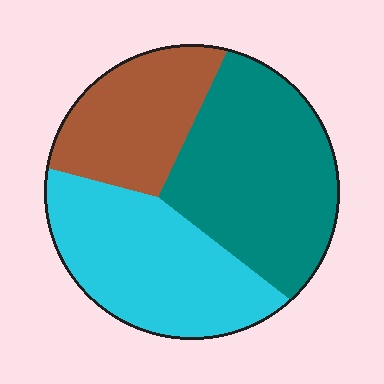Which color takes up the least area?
Brown, at roughly 25%.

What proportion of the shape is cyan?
Cyan takes up about one third (1/3) of the shape.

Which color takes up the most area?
Teal, at roughly 40%.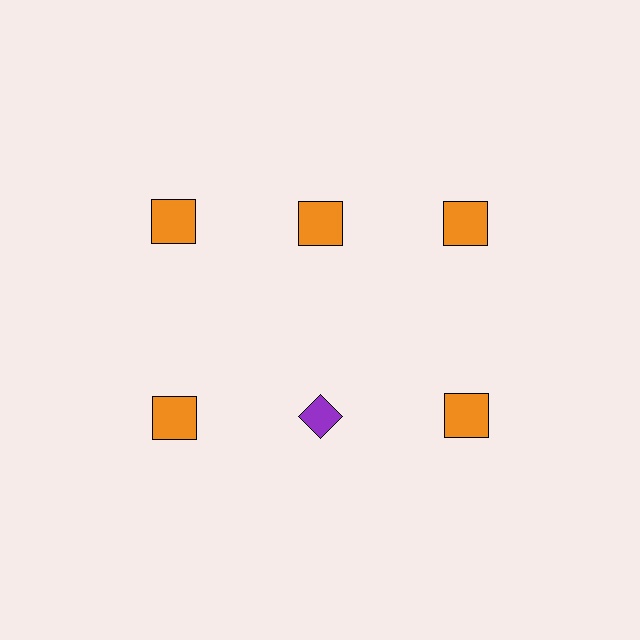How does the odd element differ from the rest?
It differs in both color (purple instead of orange) and shape (diamond instead of square).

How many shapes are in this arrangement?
There are 6 shapes arranged in a grid pattern.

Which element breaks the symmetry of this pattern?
The purple diamond in the second row, second from left column breaks the symmetry. All other shapes are orange squares.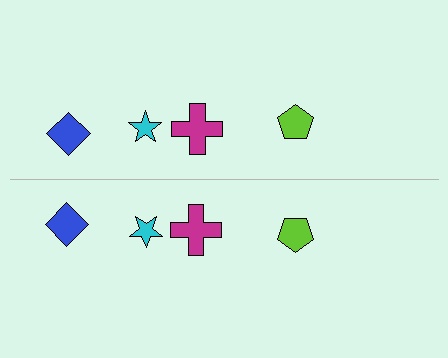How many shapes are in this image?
There are 8 shapes in this image.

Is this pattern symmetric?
Yes, this pattern has bilateral (reflection) symmetry.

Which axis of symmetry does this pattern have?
The pattern has a horizontal axis of symmetry running through the center of the image.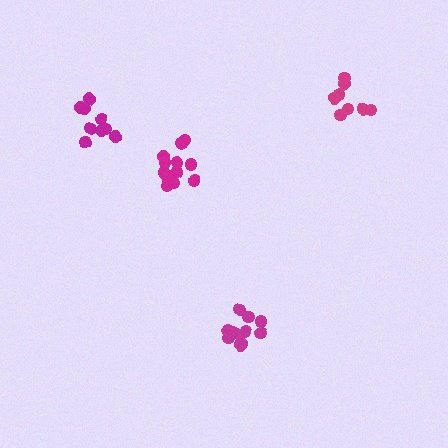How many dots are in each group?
Group 1: 13 dots, Group 2: 8 dots, Group 3: 9 dots, Group 4: 11 dots (41 total).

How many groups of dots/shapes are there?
There are 4 groups.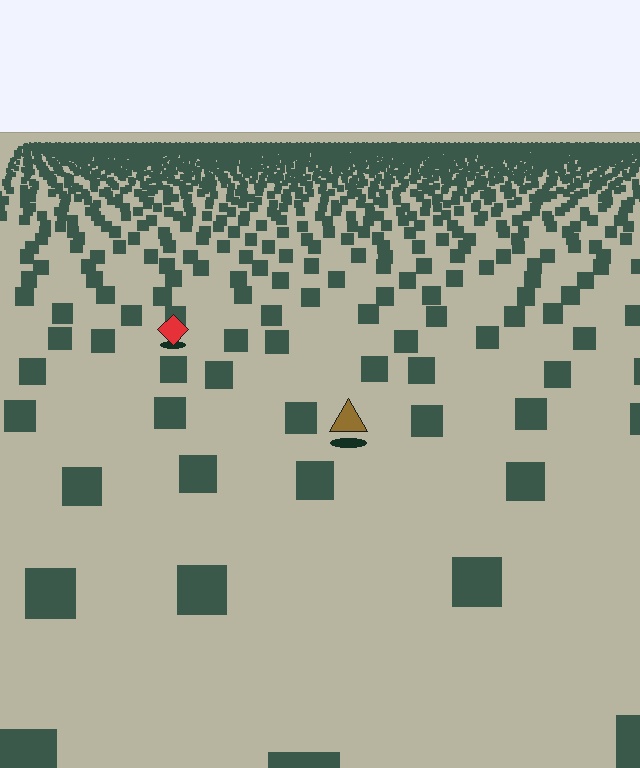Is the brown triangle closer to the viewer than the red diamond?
Yes. The brown triangle is closer — you can tell from the texture gradient: the ground texture is coarser near it.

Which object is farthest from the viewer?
The red diamond is farthest from the viewer. It appears smaller and the ground texture around it is denser.